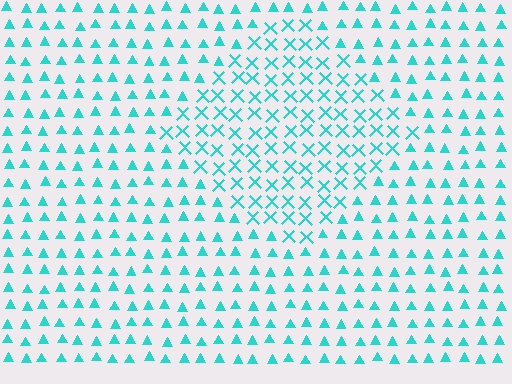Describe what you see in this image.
The image is filled with small cyan elements arranged in a uniform grid. A diamond-shaped region contains X marks, while the surrounding area contains triangles. The boundary is defined purely by the change in element shape.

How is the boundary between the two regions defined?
The boundary is defined by a change in element shape: X marks inside vs. triangles outside. All elements share the same color and spacing.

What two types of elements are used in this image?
The image uses X marks inside the diamond region and triangles outside it.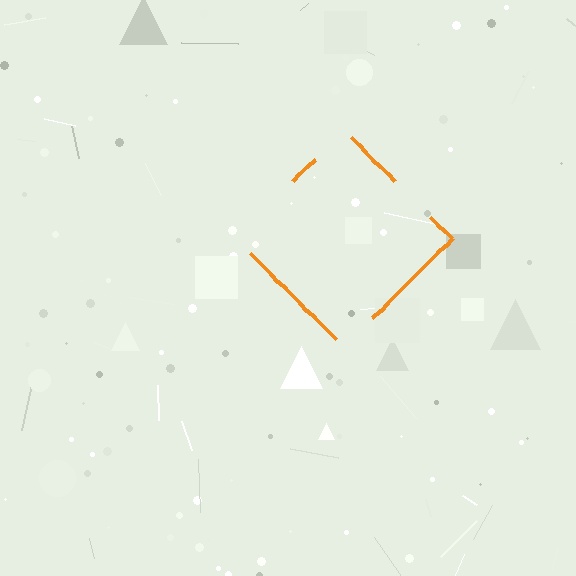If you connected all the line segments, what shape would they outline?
They would outline a diamond.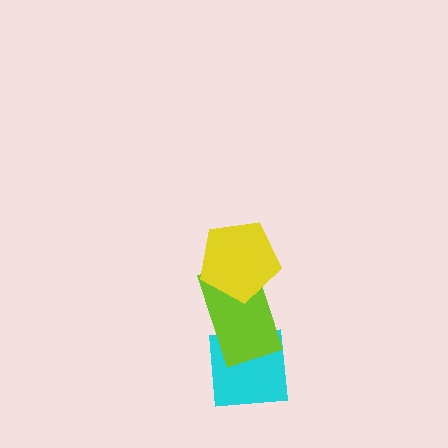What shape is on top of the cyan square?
The lime rectangle is on top of the cyan square.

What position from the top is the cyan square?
The cyan square is 3rd from the top.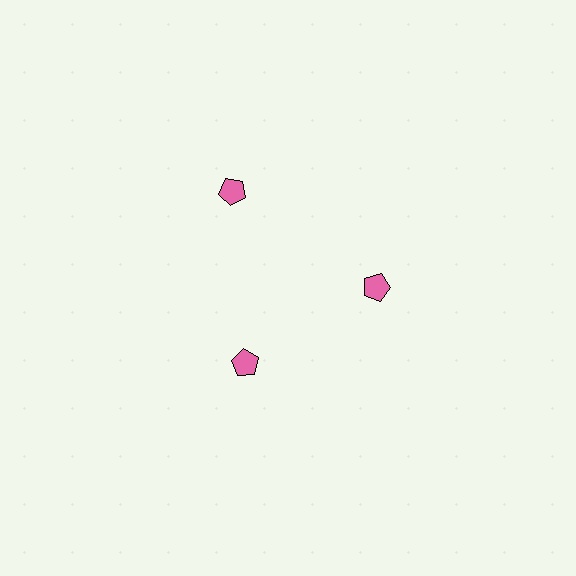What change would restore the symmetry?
The symmetry would be restored by moving it inward, back onto the ring so that all 3 pentagons sit at equal angles and equal distance from the center.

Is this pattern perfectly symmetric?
No. The 3 pink pentagons are arranged in a ring, but one element near the 11 o'clock position is pushed outward from the center, breaking the 3-fold rotational symmetry.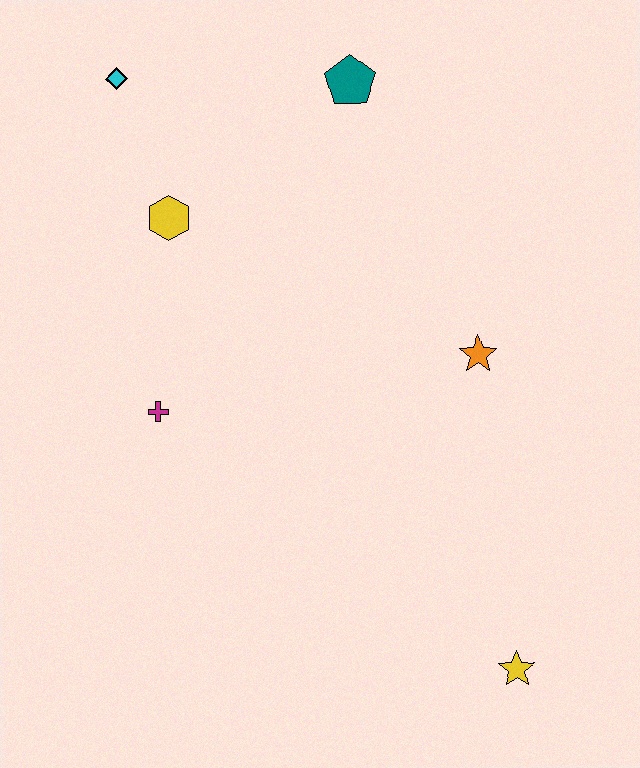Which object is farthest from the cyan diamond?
The yellow star is farthest from the cyan diamond.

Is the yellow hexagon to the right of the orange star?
No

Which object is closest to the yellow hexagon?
The cyan diamond is closest to the yellow hexagon.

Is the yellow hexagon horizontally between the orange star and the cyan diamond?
Yes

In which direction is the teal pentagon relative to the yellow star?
The teal pentagon is above the yellow star.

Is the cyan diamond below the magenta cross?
No